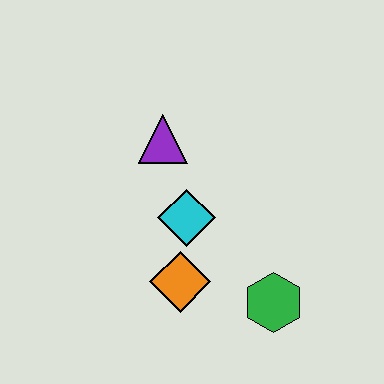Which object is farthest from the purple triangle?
The green hexagon is farthest from the purple triangle.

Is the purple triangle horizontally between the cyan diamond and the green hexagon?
No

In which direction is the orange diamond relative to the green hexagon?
The orange diamond is to the left of the green hexagon.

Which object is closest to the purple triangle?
The cyan diamond is closest to the purple triangle.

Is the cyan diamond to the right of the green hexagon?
No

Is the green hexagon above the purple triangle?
No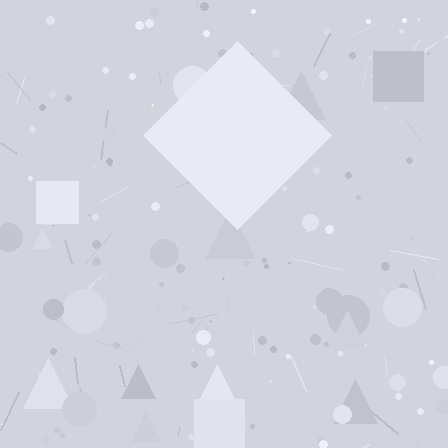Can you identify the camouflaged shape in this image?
The camouflaged shape is a diamond.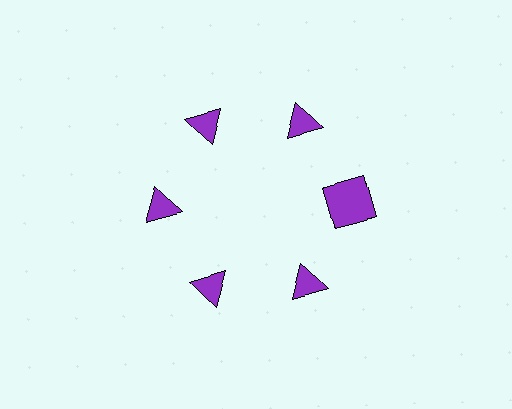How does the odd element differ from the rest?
It has a different shape: square instead of triangle.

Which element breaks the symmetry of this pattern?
The purple square at roughly the 3 o'clock position breaks the symmetry. All other shapes are purple triangles.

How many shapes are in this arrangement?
There are 6 shapes arranged in a ring pattern.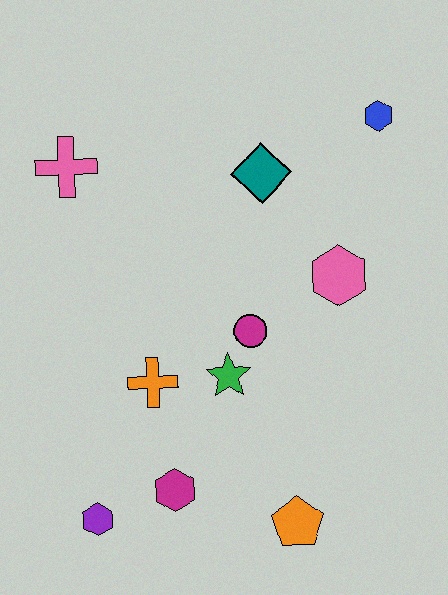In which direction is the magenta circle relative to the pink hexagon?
The magenta circle is to the left of the pink hexagon.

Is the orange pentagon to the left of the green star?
No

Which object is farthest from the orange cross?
The blue hexagon is farthest from the orange cross.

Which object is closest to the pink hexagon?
The magenta circle is closest to the pink hexagon.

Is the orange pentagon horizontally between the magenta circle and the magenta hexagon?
No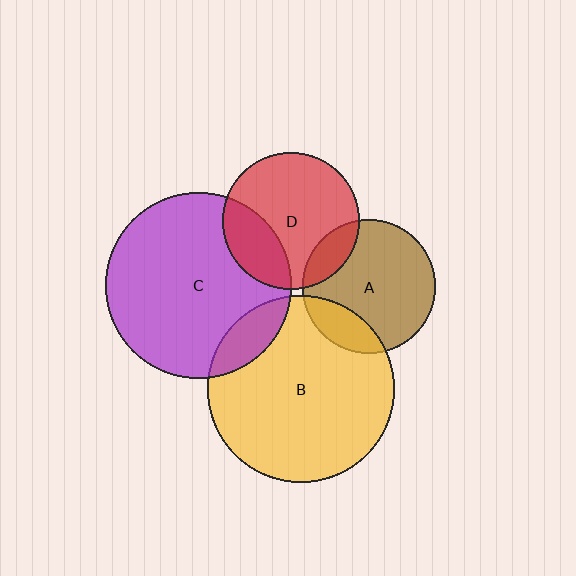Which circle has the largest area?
Circle B (yellow).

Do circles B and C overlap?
Yes.